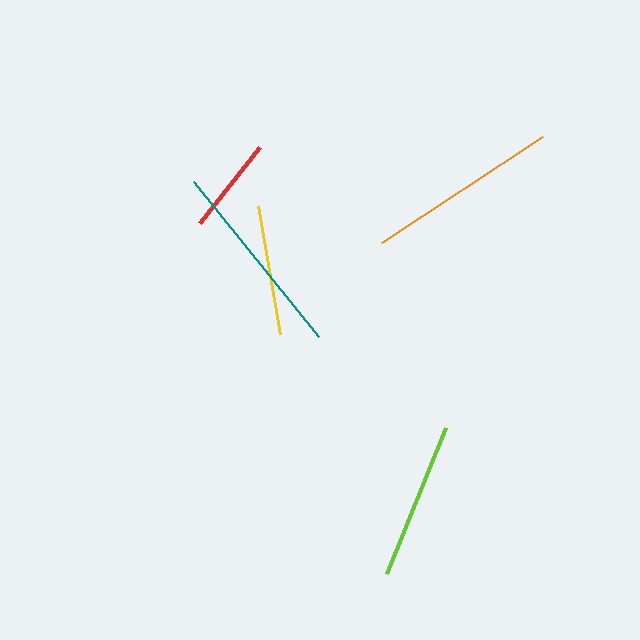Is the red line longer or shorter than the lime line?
The lime line is longer than the red line.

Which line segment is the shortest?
The red line is the shortest at approximately 97 pixels.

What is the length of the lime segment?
The lime segment is approximately 158 pixels long.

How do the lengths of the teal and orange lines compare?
The teal and orange lines are approximately the same length.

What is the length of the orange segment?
The orange segment is approximately 193 pixels long.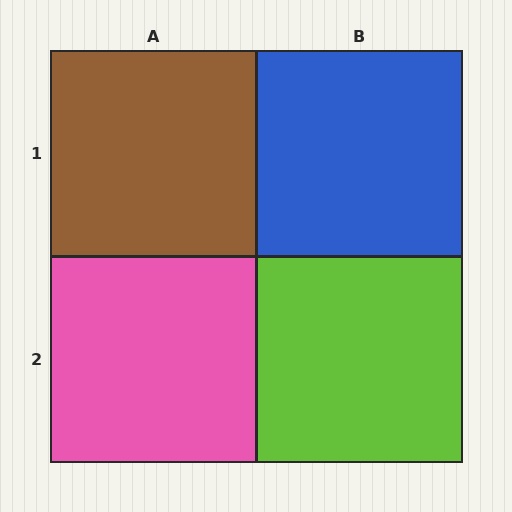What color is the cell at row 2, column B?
Lime.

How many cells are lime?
1 cell is lime.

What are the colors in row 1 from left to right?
Brown, blue.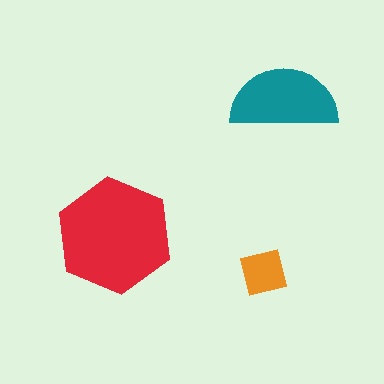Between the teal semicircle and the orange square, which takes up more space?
The teal semicircle.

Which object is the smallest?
The orange square.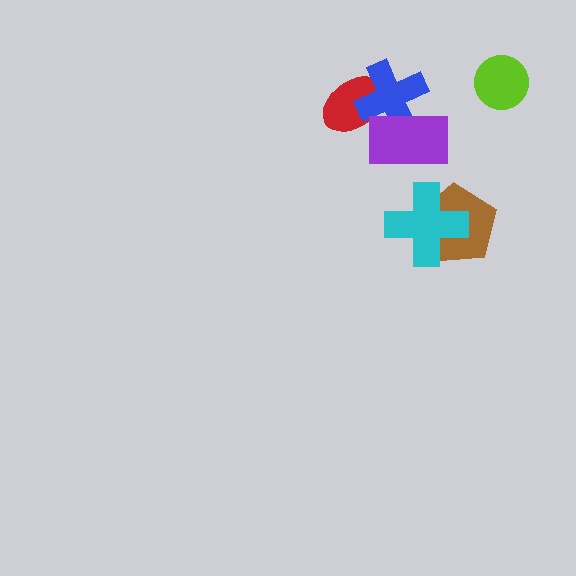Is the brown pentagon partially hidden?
Yes, it is partially covered by another shape.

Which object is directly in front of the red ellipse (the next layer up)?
The blue cross is directly in front of the red ellipse.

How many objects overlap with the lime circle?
0 objects overlap with the lime circle.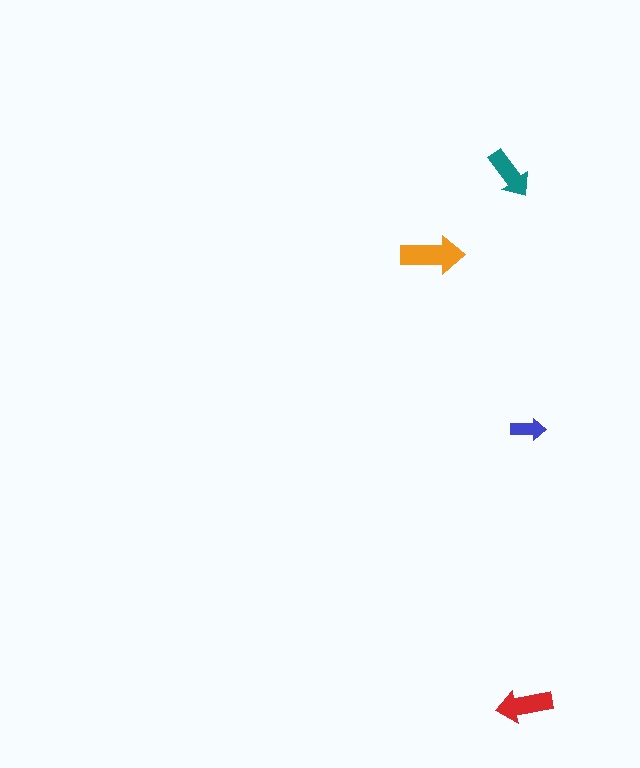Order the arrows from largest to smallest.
the orange one, the red one, the teal one, the blue one.